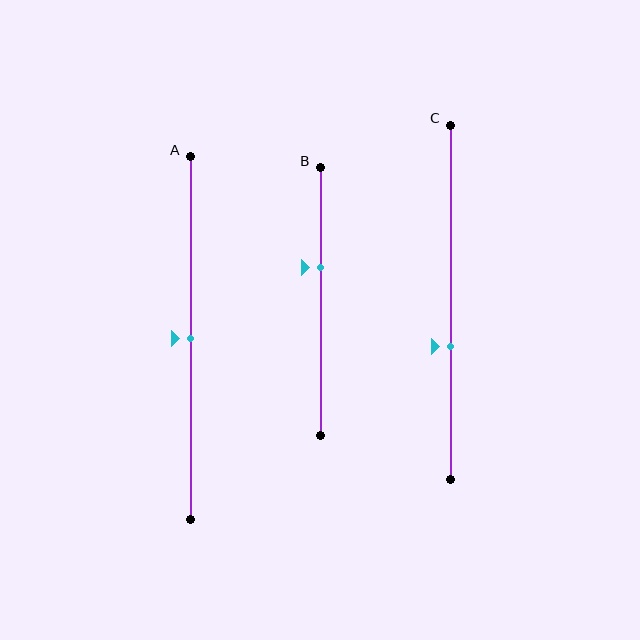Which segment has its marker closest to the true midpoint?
Segment A has its marker closest to the true midpoint.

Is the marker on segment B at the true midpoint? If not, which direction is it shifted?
No, the marker on segment B is shifted upward by about 13% of the segment length.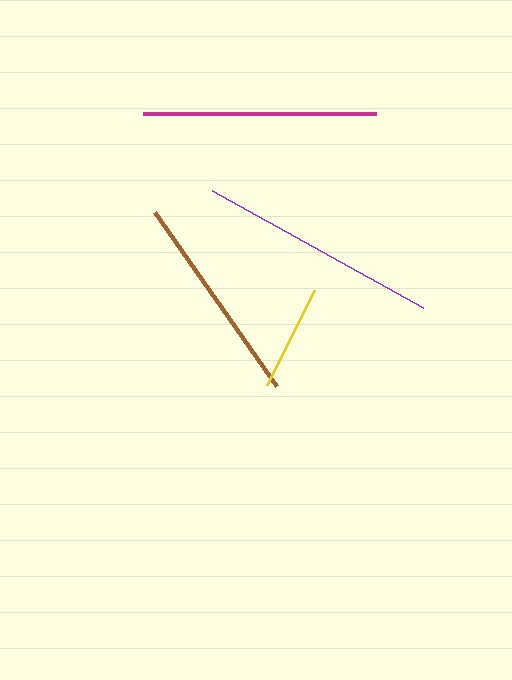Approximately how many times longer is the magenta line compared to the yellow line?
The magenta line is approximately 2.2 times the length of the yellow line.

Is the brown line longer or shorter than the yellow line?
The brown line is longer than the yellow line.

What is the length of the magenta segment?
The magenta segment is approximately 232 pixels long.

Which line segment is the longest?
The purple line is the longest at approximately 241 pixels.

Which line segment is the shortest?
The yellow line is the shortest at approximately 106 pixels.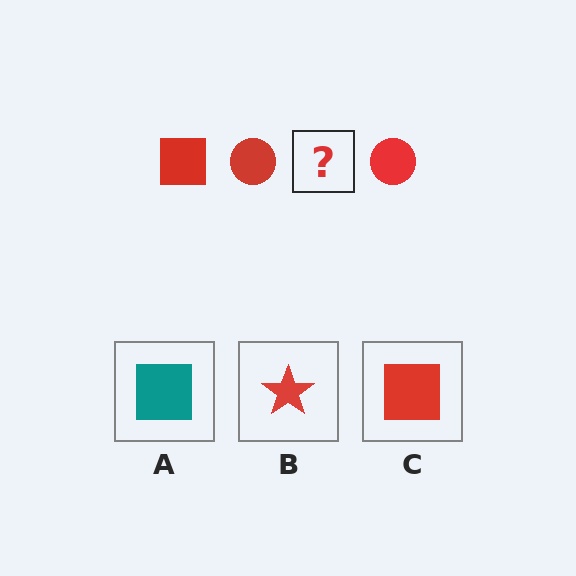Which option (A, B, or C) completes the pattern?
C.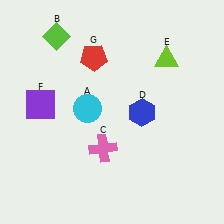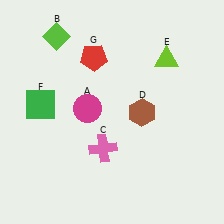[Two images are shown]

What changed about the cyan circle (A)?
In Image 1, A is cyan. In Image 2, it changed to magenta.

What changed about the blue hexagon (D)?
In Image 1, D is blue. In Image 2, it changed to brown.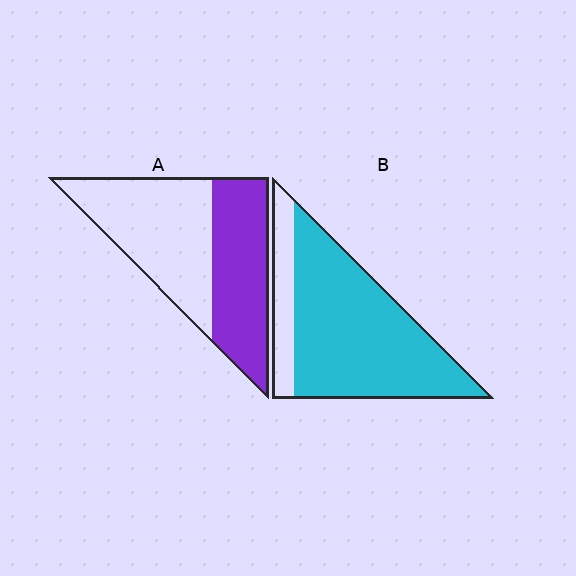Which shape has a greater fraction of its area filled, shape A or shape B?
Shape B.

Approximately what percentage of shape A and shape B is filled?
A is approximately 45% and B is approximately 80%.